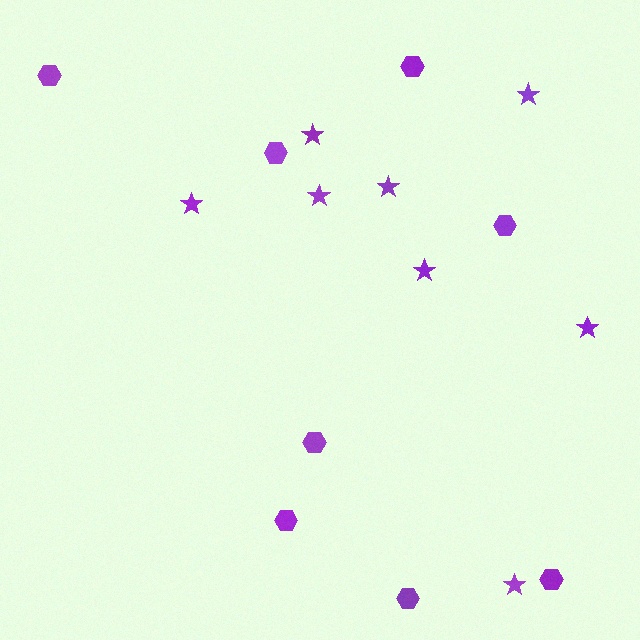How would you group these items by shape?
There are 2 groups: one group of stars (8) and one group of hexagons (8).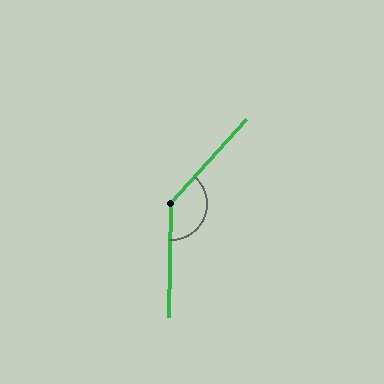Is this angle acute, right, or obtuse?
It is obtuse.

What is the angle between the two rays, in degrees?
Approximately 139 degrees.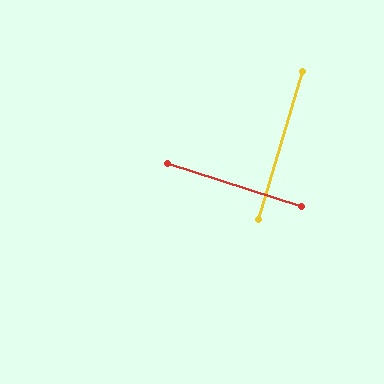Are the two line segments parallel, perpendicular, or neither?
Perpendicular — they meet at approximately 89°.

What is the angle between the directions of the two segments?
Approximately 89 degrees.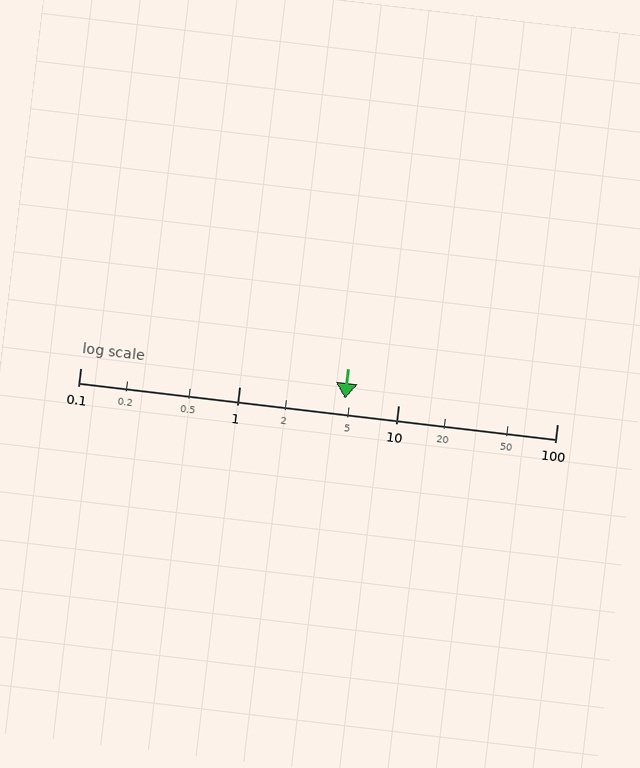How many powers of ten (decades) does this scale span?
The scale spans 3 decades, from 0.1 to 100.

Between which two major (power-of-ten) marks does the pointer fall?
The pointer is between 1 and 10.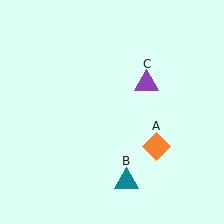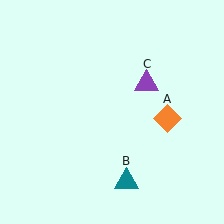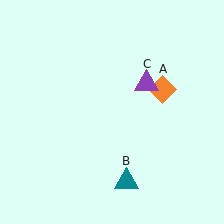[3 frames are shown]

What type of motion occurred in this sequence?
The orange diamond (object A) rotated counterclockwise around the center of the scene.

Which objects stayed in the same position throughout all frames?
Teal triangle (object B) and purple triangle (object C) remained stationary.